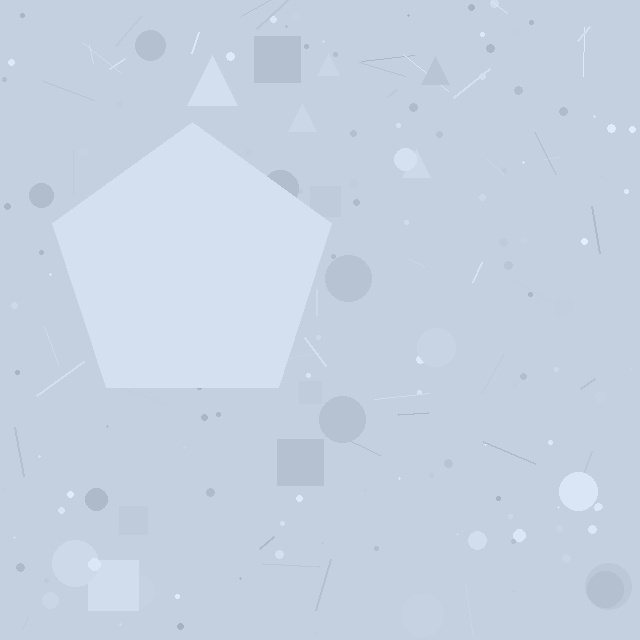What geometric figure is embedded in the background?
A pentagon is embedded in the background.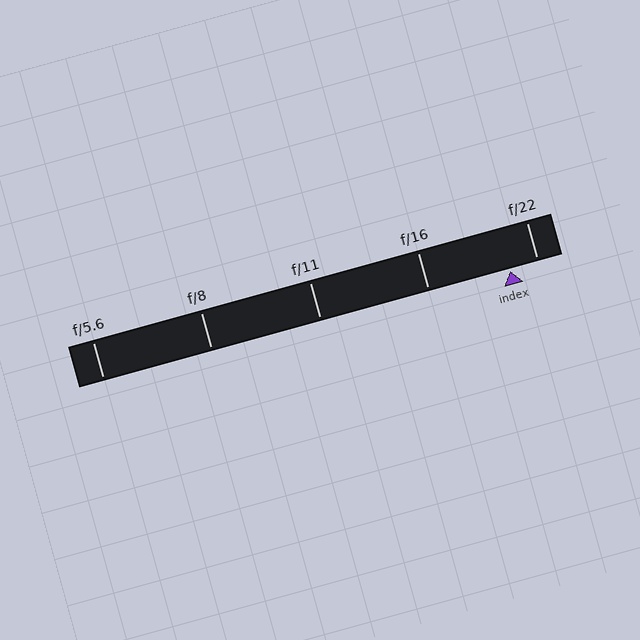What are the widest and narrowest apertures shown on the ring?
The widest aperture shown is f/5.6 and the narrowest is f/22.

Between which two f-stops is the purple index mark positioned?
The index mark is between f/16 and f/22.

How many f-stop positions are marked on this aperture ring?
There are 5 f-stop positions marked.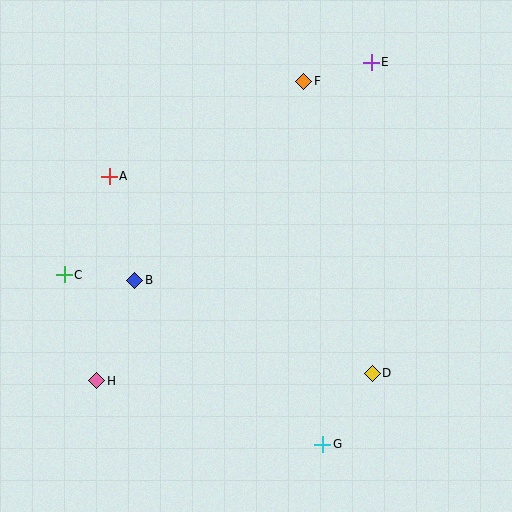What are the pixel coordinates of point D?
Point D is at (372, 373).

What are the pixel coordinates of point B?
Point B is at (135, 280).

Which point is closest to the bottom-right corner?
Point D is closest to the bottom-right corner.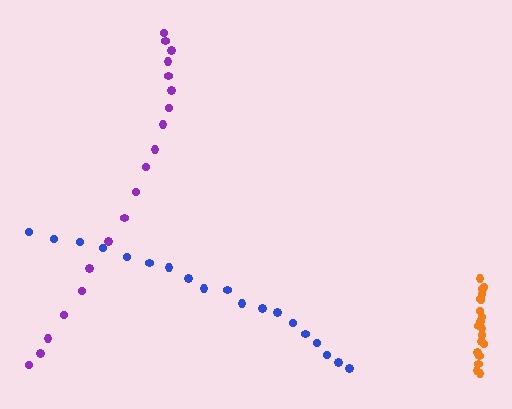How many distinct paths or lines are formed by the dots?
There are 3 distinct paths.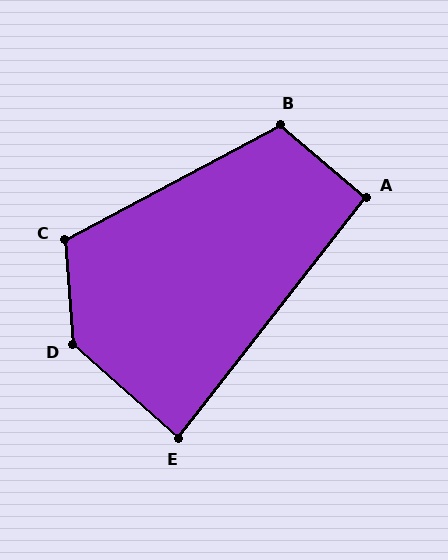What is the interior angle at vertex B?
Approximately 112 degrees (obtuse).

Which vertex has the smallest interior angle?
E, at approximately 87 degrees.